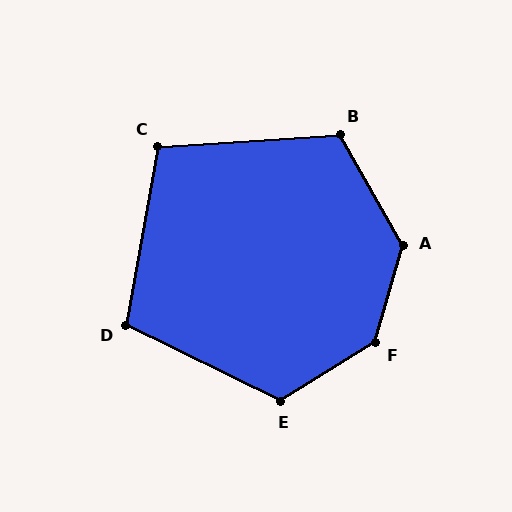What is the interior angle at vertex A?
Approximately 135 degrees (obtuse).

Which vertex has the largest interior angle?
F, at approximately 138 degrees.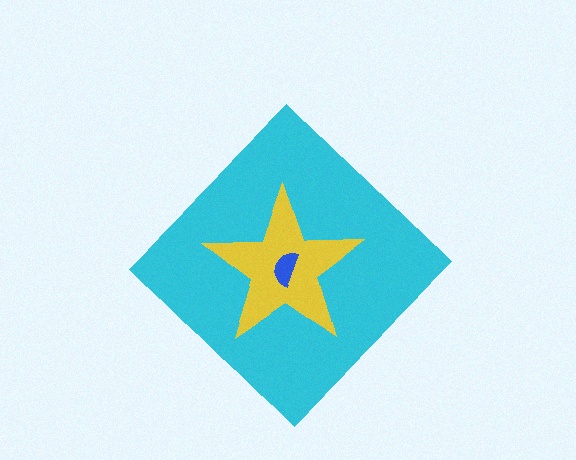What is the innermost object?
The blue semicircle.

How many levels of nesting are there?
3.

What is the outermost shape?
The cyan diamond.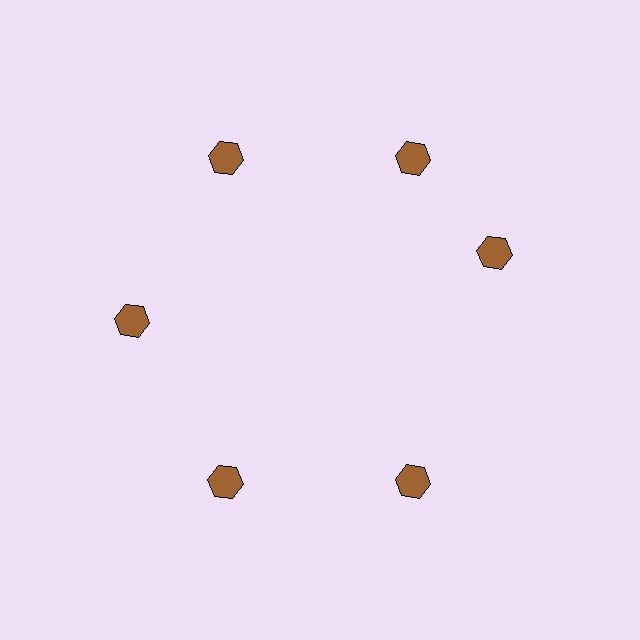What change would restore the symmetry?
The symmetry would be restored by rotating it back into even spacing with its neighbors so that all 6 hexagons sit at equal angles and equal distance from the center.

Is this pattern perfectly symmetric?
No. The 6 brown hexagons are arranged in a ring, but one element near the 3 o'clock position is rotated out of alignment along the ring, breaking the 6-fold rotational symmetry.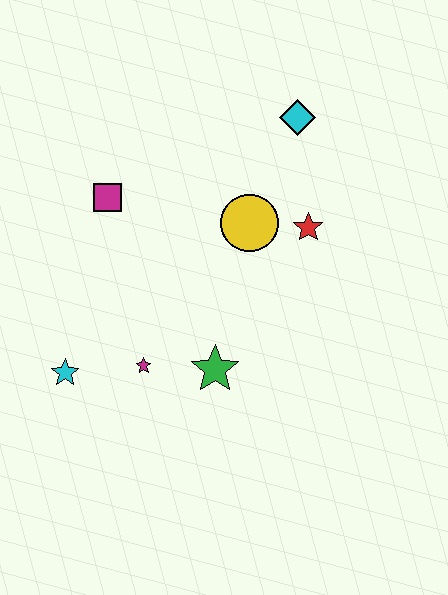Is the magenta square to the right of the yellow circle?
No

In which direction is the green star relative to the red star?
The green star is below the red star.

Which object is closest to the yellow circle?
The red star is closest to the yellow circle.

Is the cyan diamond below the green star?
No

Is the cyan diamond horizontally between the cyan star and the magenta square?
No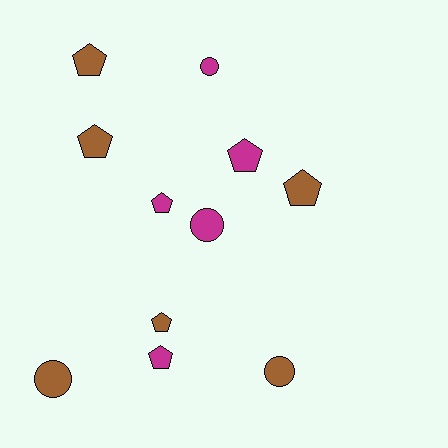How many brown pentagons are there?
There are 4 brown pentagons.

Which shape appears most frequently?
Pentagon, with 7 objects.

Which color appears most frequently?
Brown, with 6 objects.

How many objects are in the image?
There are 11 objects.